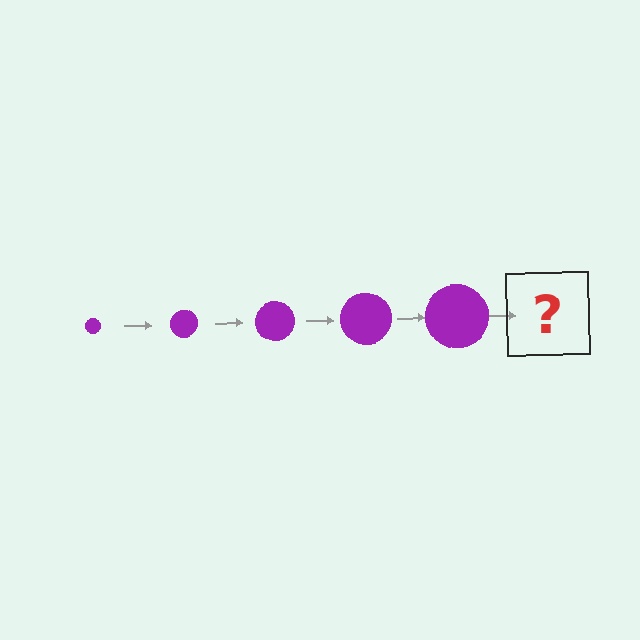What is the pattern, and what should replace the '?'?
The pattern is that the circle gets progressively larger each step. The '?' should be a purple circle, larger than the previous one.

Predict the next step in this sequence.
The next step is a purple circle, larger than the previous one.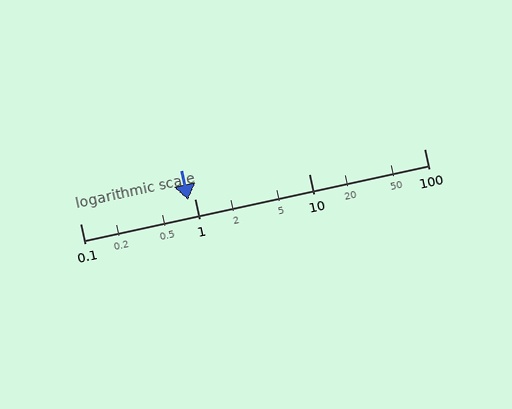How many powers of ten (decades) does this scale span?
The scale spans 3 decades, from 0.1 to 100.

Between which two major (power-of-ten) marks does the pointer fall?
The pointer is between 0.1 and 1.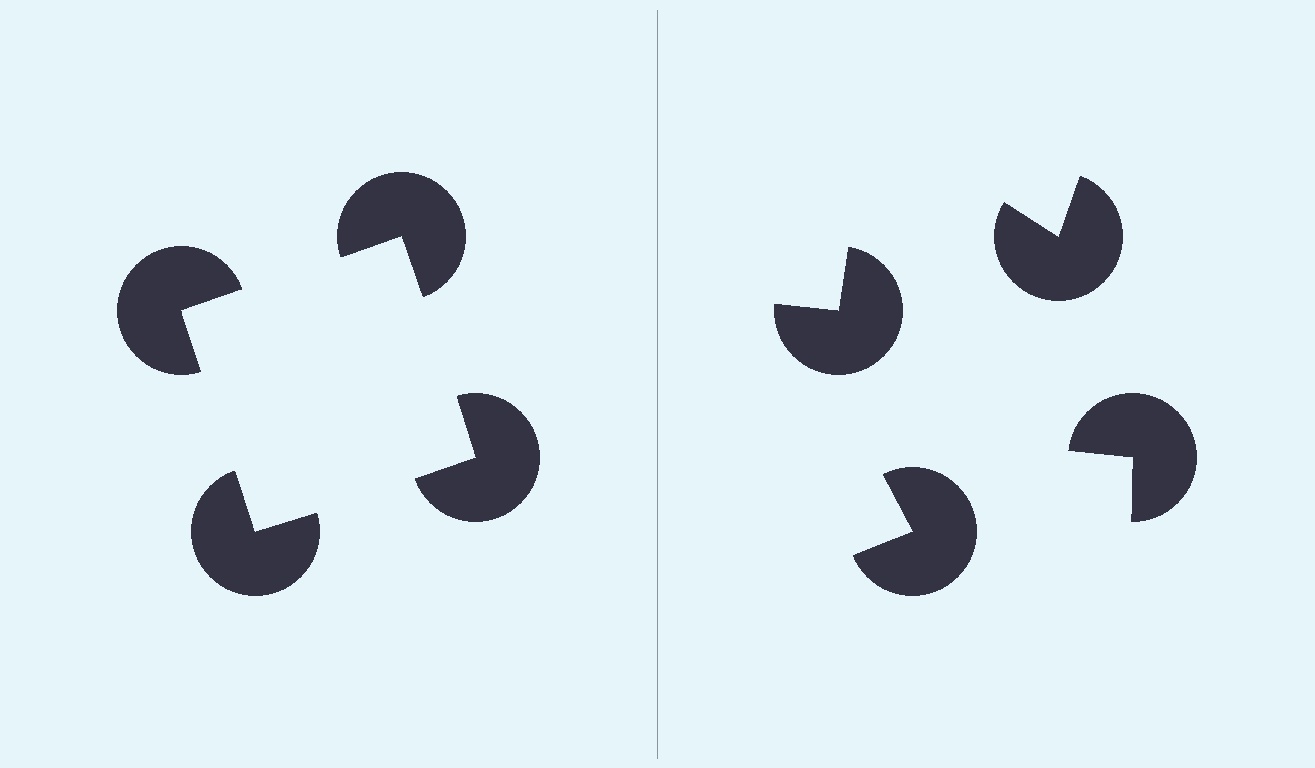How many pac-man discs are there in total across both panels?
8 — 4 on each side.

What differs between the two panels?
The pac-man discs are positioned identically on both sides; only the wedge orientations differ. On the left they align to a square; on the right they are misaligned.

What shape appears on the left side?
An illusory square.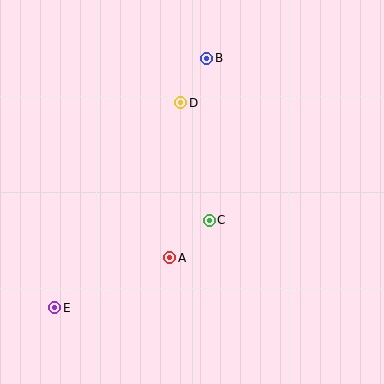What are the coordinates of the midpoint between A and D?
The midpoint between A and D is at (175, 180).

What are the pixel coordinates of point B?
Point B is at (207, 58).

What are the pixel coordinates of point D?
Point D is at (181, 103).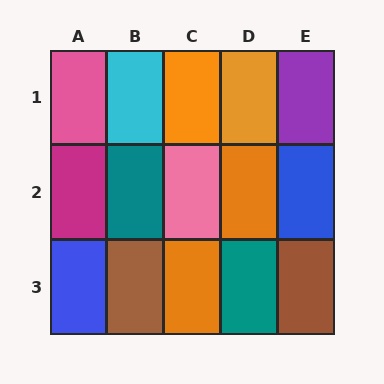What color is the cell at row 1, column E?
Purple.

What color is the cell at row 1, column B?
Cyan.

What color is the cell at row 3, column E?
Brown.